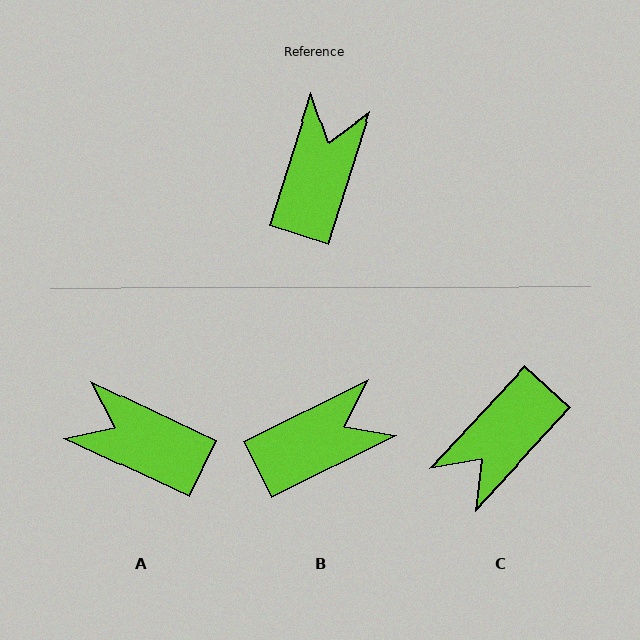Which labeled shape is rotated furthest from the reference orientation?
C, about 155 degrees away.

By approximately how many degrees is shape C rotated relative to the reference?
Approximately 155 degrees counter-clockwise.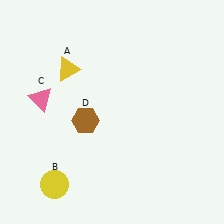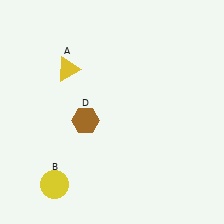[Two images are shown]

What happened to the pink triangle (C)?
The pink triangle (C) was removed in Image 2. It was in the top-left area of Image 1.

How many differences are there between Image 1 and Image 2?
There is 1 difference between the two images.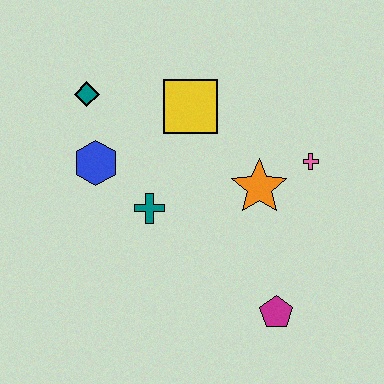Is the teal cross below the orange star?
Yes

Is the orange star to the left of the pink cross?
Yes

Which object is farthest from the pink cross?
The teal diamond is farthest from the pink cross.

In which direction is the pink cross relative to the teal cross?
The pink cross is to the right of the teal cross.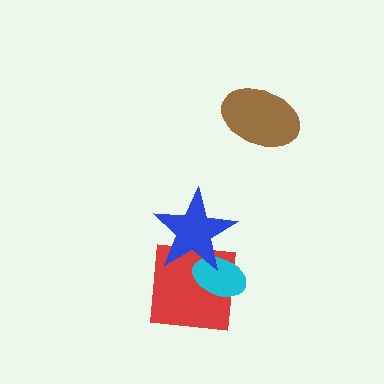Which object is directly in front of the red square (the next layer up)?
The cyan ellipse is directly in front of the red square.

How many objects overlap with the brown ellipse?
0 objects overlap with the brown ellipse.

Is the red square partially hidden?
Yes, it is partially covered by another shape.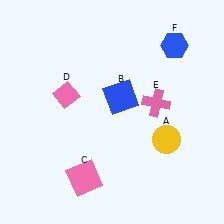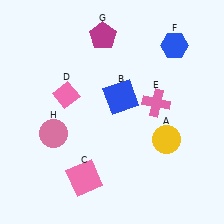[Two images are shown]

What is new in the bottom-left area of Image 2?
A pink circle (H) was added in the bottom-left area of Image 2.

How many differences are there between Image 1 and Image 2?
There are 2 differences between the two images.